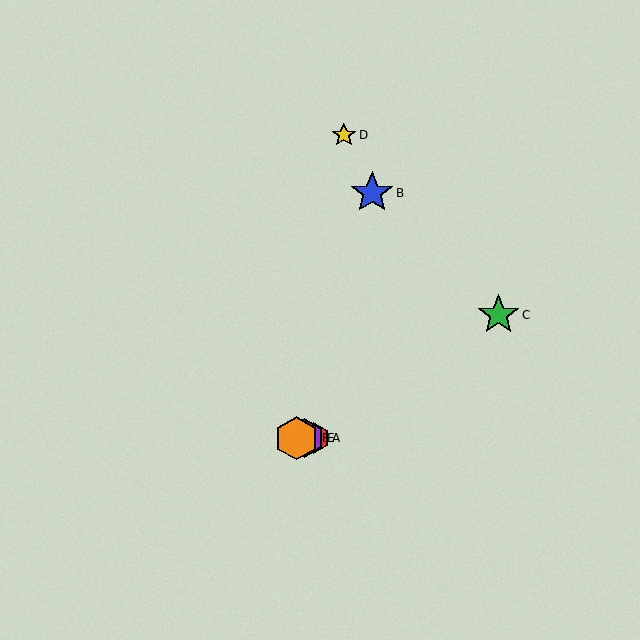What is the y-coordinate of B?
Object B is at y≈193.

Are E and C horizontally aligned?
No, E is at y≈438 and C is at y≈315.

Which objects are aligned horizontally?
Objects A, E, F are aligned horizontally.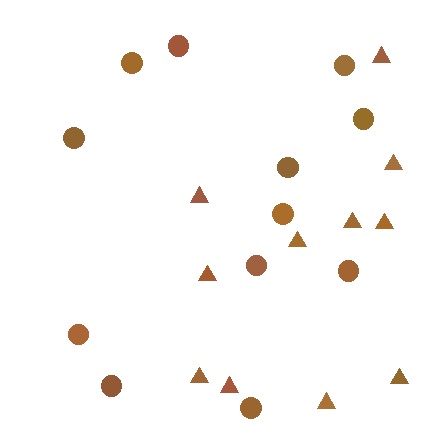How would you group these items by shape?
There are 2 groups: one group of triangles (11) and one group of circles (12).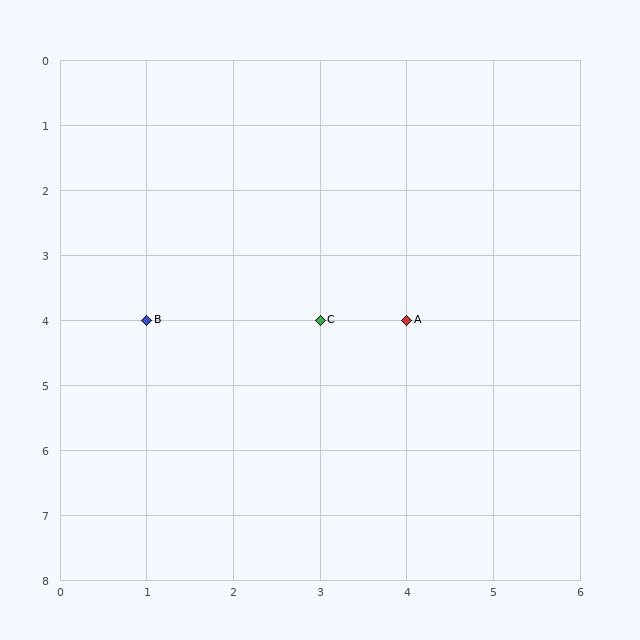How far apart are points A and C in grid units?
Points A and C are 1 column apart.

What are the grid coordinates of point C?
Point C is at grid coordinates (3, 4).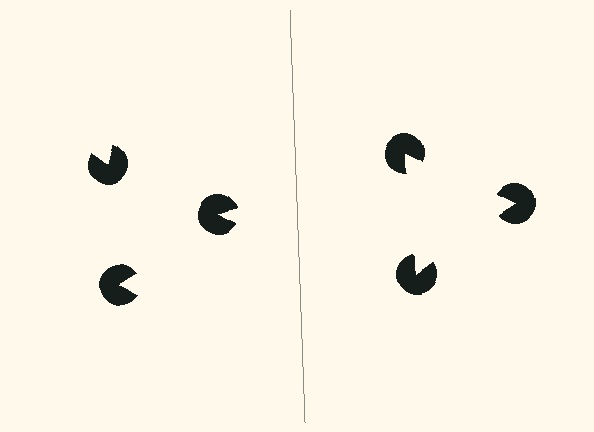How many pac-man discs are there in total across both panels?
6 — 3 on each side.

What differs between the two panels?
The pac-man discs are positioned identically on both sides; only the wedge orientations differ. On the right they align to a triangle; on the left they are misaligned.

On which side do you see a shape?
An illusory triangle appears on the right side. On the left side the wedge cuts are rotated, so no coherent shape forms.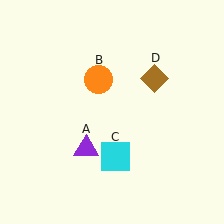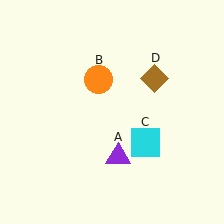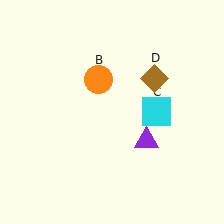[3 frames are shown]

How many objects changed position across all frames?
2 objects changed position: purple triangle (object A), cyan square (object C).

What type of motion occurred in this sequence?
The purple triangle (object A), cyan square (object C) rotated counterclockwise around the center of the scene.